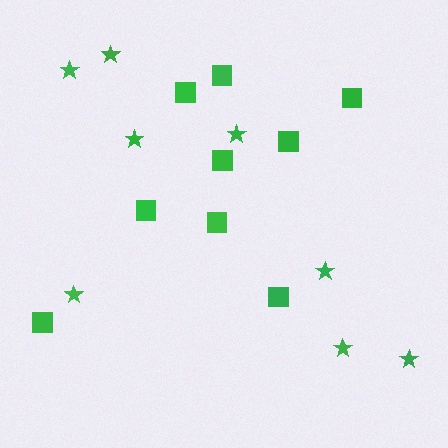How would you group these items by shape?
There are 2 groups: one group of stars (8) and one group of squares (9).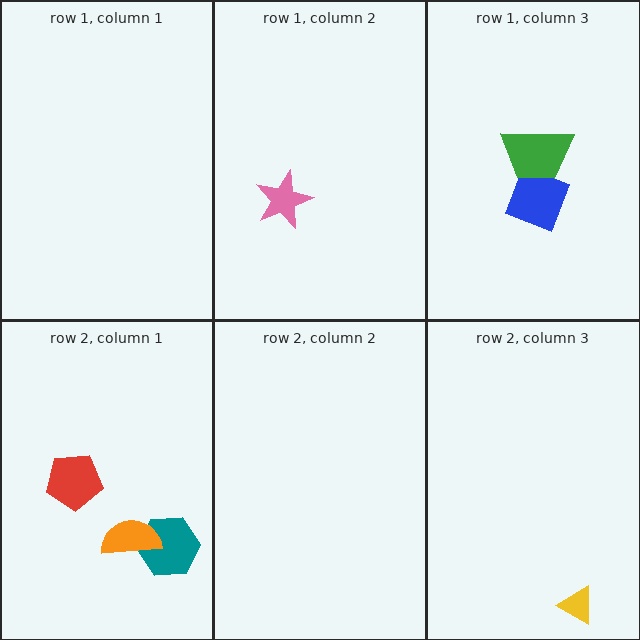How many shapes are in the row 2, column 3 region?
1.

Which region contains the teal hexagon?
The row 2, column 1 region.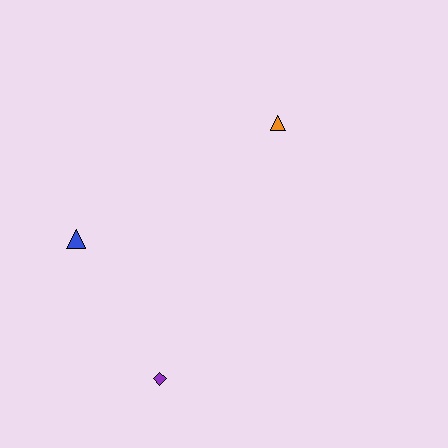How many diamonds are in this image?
There is 1 diamond.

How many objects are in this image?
There are 3 objects.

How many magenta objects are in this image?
There are no magenta objects.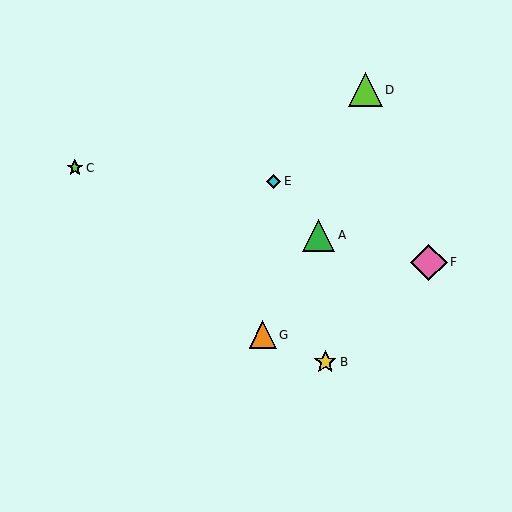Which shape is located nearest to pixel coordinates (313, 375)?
The yellow star (labeled B) at (325, 362) is nearest to that location.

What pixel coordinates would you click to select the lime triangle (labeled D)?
Click at (365, 90) to select the lime triangle D.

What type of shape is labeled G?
Shape G is an orange triangle.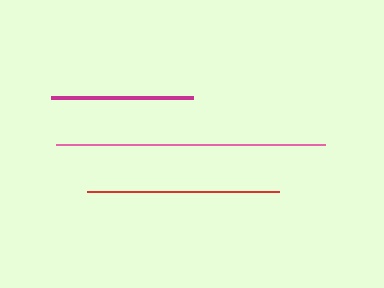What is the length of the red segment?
The red segment is approximately 192 pixels long.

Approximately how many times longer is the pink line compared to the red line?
The pink line is approximately 1.4 times the length of the red line.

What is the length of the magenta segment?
The magenta segment is approximately 142 pixels long.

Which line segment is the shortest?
The magenta line is the shortest at approximately 142 pixels.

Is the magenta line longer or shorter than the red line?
The red line is longer than the magenta line.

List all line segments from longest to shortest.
From longest to shortest: pink, red, magenta.